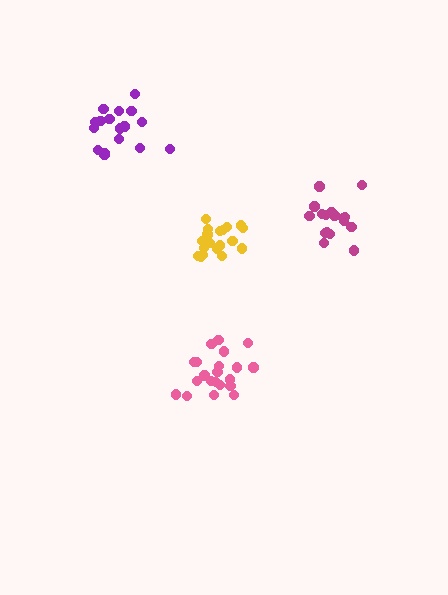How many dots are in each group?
Group 1: 20 dots, Group 2: 18 dots, Group 3: 17 dots, Group 4: 21 dots (76 total).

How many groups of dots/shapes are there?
There are 4 groups.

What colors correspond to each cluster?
The clusters are colored: yellow, purple, magenta, pink.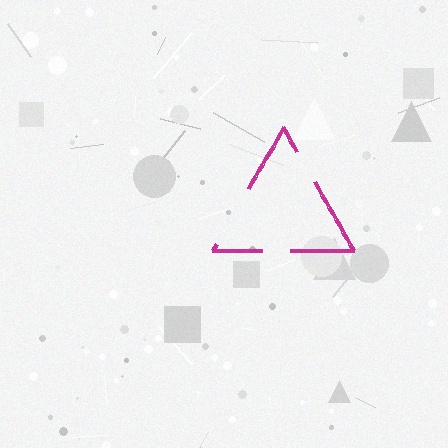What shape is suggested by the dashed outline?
The dashed outline suggests a triangle.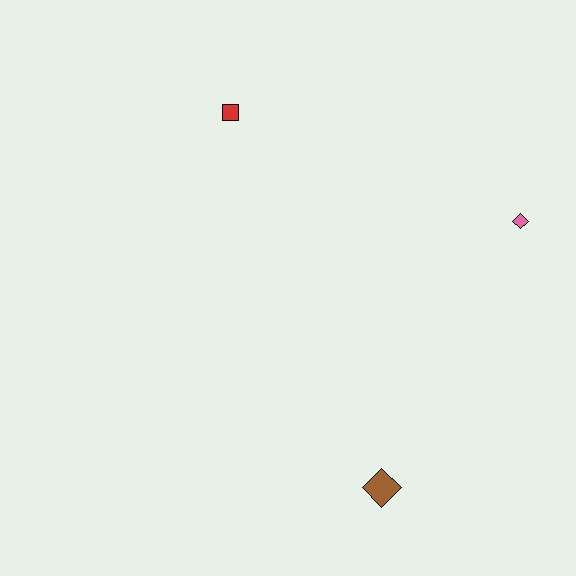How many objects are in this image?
There are 3 objects.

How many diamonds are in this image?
There are 2 diamonds.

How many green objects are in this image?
There are no green objects.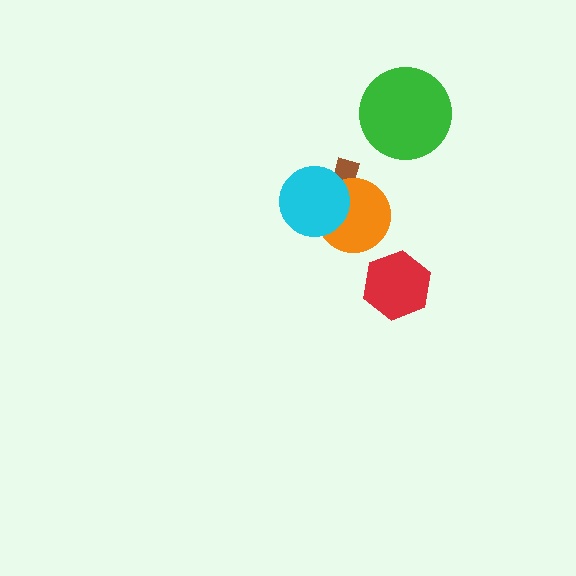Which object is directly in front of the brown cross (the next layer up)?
The orange circle is directly in front of the brown cross.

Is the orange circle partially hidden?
Yes, it is partially covered by another shape.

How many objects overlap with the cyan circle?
2 objects overlap with the cyan circle.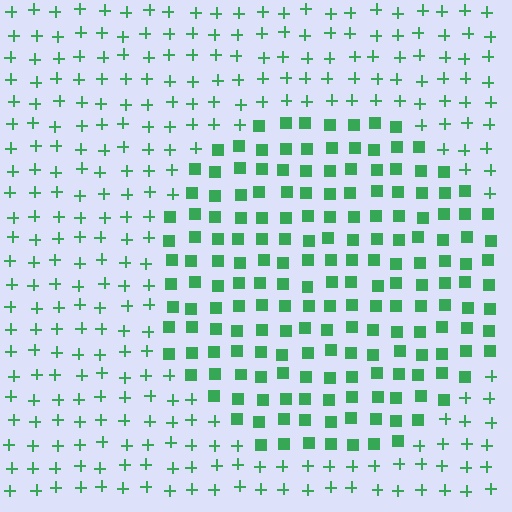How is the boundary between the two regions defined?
The boundary is defined by a change in element shape: squares inside vs. plus signs outside. All elements share the same color and spacing.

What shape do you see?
I see a circle.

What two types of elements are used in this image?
The image uses squares inside the circle region and plus signs outside it.